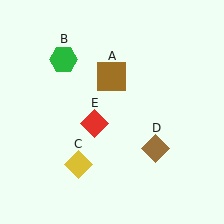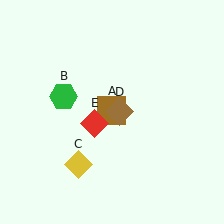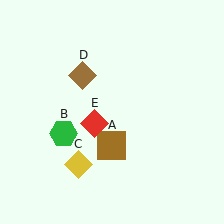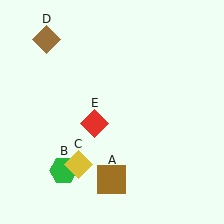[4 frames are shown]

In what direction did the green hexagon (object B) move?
The green hexagon (object B) moved down.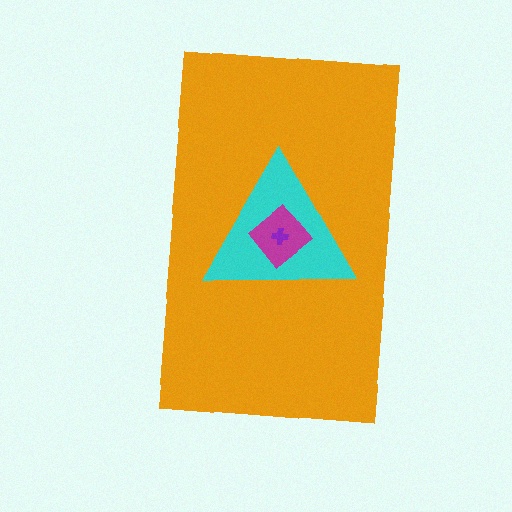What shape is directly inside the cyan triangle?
The magenta diamond.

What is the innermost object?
The purple cross.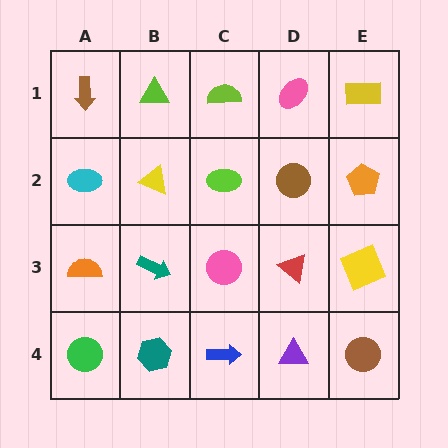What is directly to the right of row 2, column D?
An orange pentagon.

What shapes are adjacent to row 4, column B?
A teal arrow (row 3, column B), a green circle (row 4, column A), a blue arrow (row 4, column C).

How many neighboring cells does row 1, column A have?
2.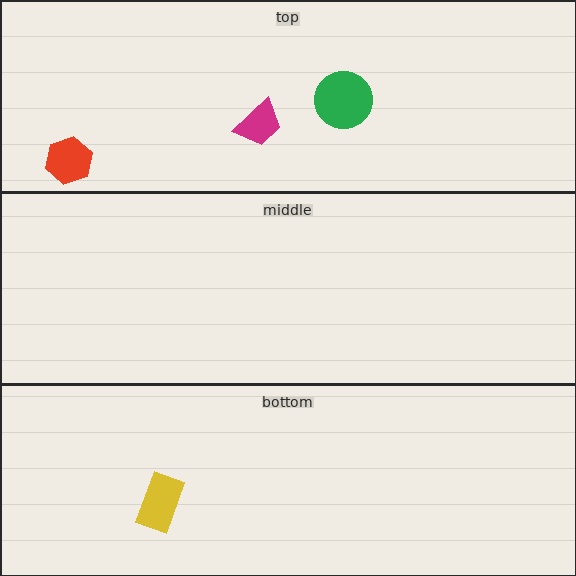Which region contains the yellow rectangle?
The bottom region.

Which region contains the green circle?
The top region.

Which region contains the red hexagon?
The top region.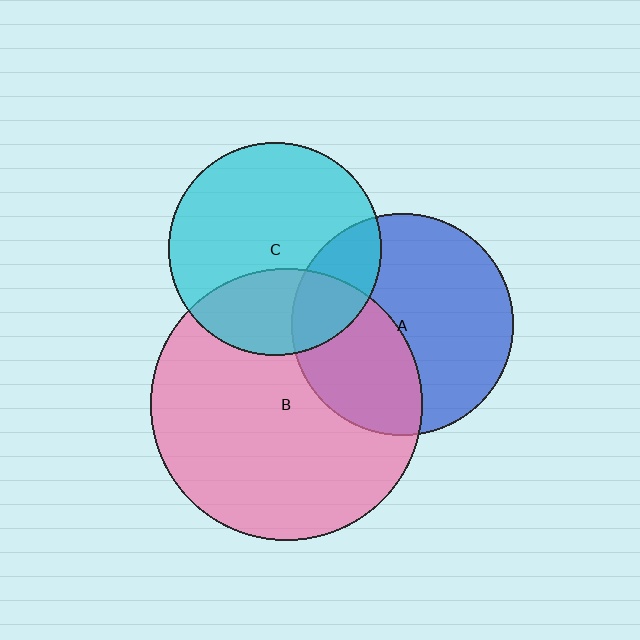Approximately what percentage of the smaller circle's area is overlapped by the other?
Approximately 20%.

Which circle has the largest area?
Circle B (pink).